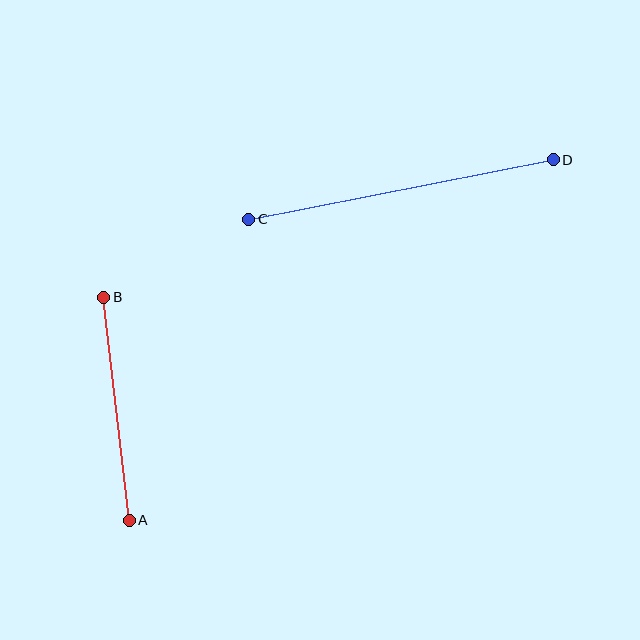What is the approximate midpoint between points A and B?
The midpoint is at approximately (116, 409) pixels.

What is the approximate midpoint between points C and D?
The midpoint is at approximately (401, 189) pixels.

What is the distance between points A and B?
The distance is approximately 224 pixels.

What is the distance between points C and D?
The distance is approximately 310 pixels.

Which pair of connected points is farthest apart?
Points C and D are farthest apart.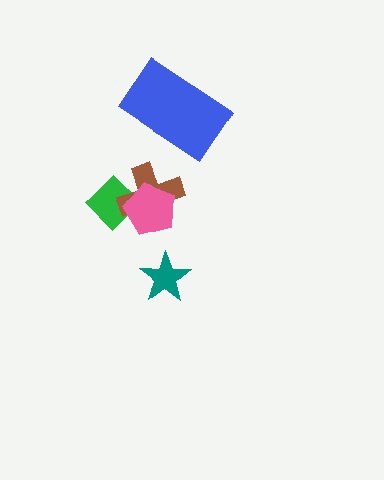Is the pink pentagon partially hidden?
No, no other shape covers it.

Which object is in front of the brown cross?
The pink pentagon is in front of the brown cross.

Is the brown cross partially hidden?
Yes, it is partially covered by another shape.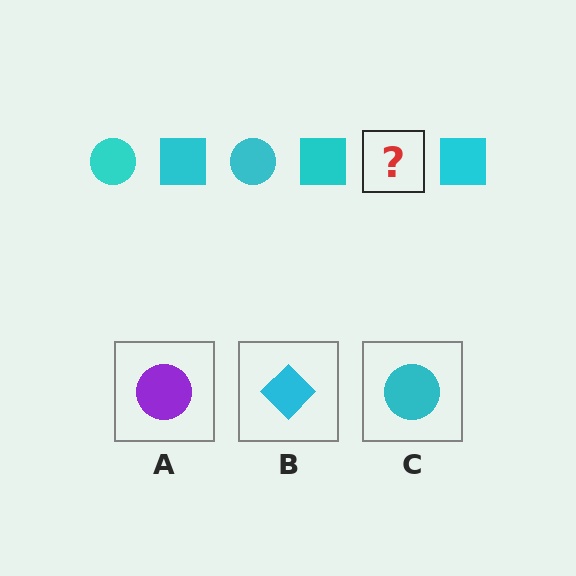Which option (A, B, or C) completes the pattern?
C.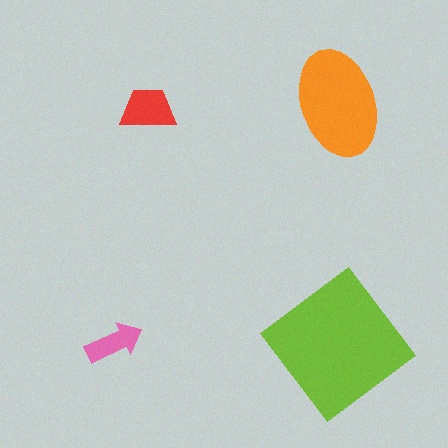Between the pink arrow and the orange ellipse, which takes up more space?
The orange ellipse.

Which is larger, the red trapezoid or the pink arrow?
The red trapezoid.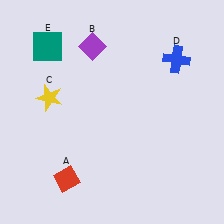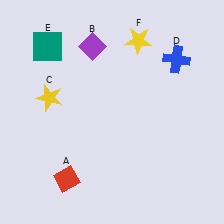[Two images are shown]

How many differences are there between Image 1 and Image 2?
There is 1 difference between the two images.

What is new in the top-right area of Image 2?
A yellow star (F) was added in the top-right area of Image 2.